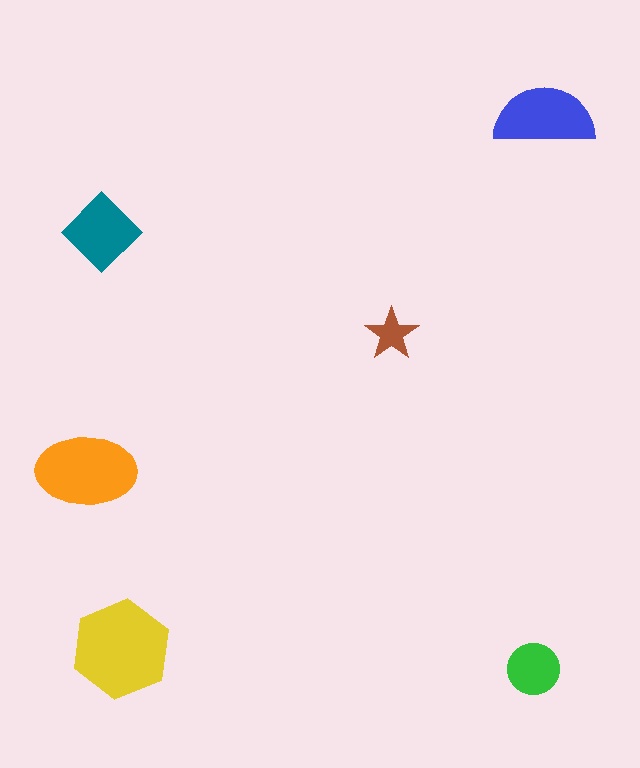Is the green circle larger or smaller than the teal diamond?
Smaller.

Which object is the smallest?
The brown star.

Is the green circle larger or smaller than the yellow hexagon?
Smaller.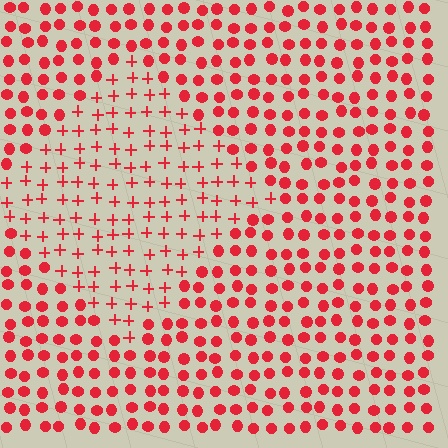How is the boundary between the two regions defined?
The boundary is defined by a change in element shape: plus signs inside vs. circles outside. All elements share the same color and spacing.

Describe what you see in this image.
The image is filled with small red elements arranged in a uniform grid. A diamond-shaped region contains plus signs, while the surrounding area contains circles. The boundary is defined purely by the change in element shape.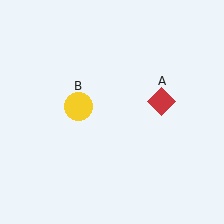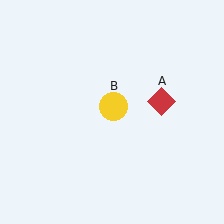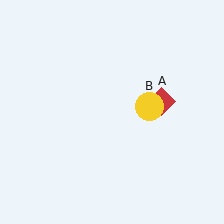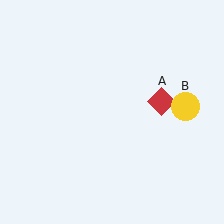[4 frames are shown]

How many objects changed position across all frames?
1 object changed position: yellow circle (object B).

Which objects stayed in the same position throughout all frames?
Red diamond (object A) remained stationary.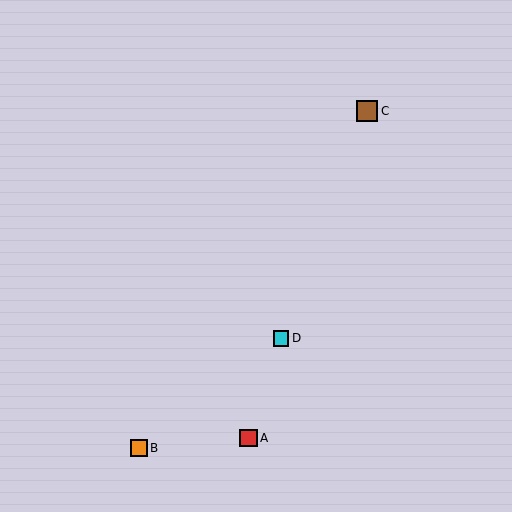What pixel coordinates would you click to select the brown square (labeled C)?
Click at (367, 111) to select the brown square C.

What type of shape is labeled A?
Shape A is a red square.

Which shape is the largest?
The brown square (labeled C) is the largest.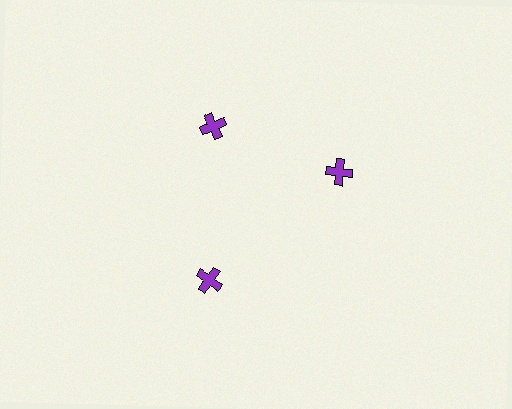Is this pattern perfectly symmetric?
No. The 3 purple crosses are arranged in a ring, but one element near the 3 o'clock position is rotated out of alignment along the ring, breaking the 3-fold rotational symmetry.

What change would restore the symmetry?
The symmetry would be restored by rotating it back into even spacing with its neighbors so that all 3 crosses sit at equal angles and equal distance from the center.